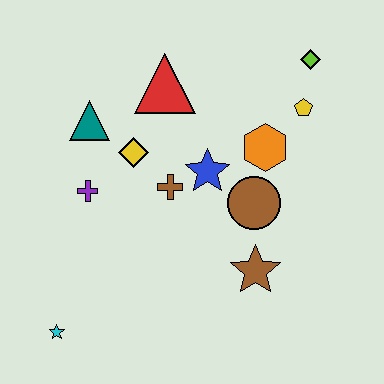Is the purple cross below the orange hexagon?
Yes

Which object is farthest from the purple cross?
The lime diamond is farthest from the purple cross.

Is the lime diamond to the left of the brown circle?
No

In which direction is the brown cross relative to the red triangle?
The brown cross is below the red triangle.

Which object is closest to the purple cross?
The yellow diamond is closest to the purple cross.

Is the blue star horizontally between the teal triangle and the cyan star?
No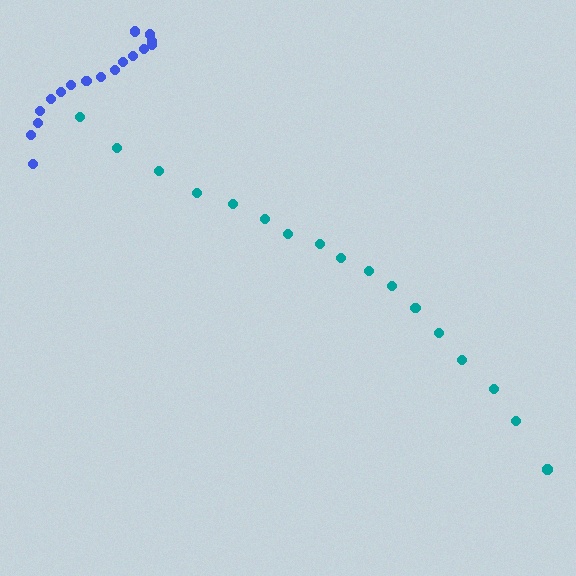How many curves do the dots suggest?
There are 2 distinct paths.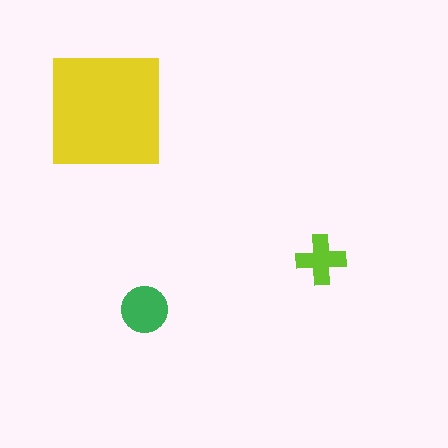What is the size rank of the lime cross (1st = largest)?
3rd.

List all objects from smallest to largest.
The lime cross, the green circle, the yellow square.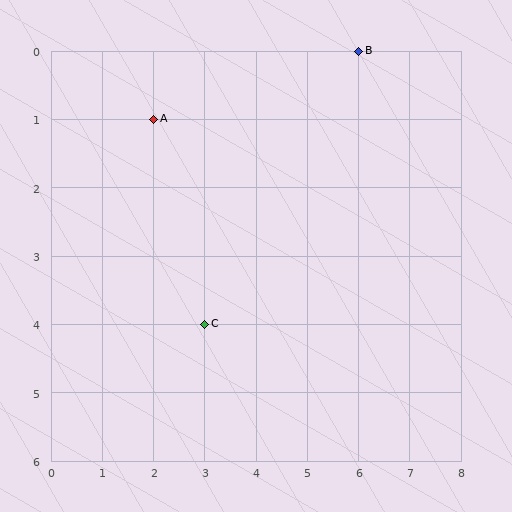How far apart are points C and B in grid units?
Points C and B are 3 columns and 4 rows apart (about 5.0 grid units diagonally).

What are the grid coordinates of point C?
Point C is at grid coordinates (3, 4).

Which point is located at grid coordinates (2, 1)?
Point A is at (2, 1).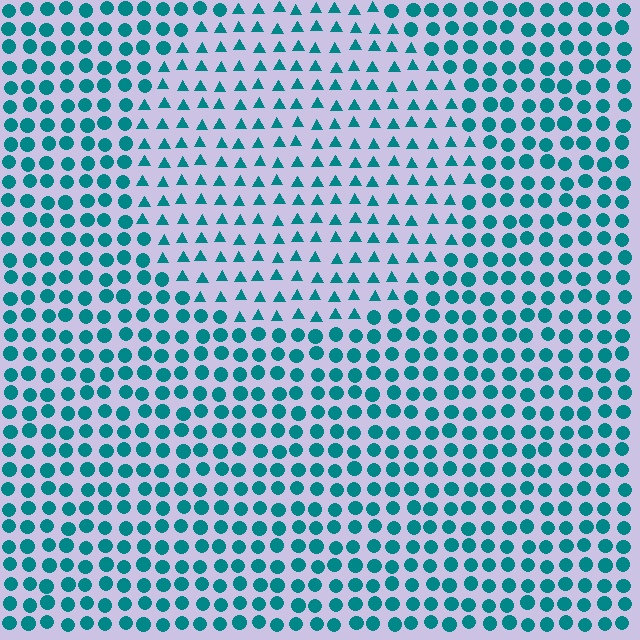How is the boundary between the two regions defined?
The boundary is defined by a change in element shape: triangles inside vs. circles outside. All elements share the same color and spacing.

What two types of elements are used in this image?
The image uses triangles inside the circle region and circles outside it.